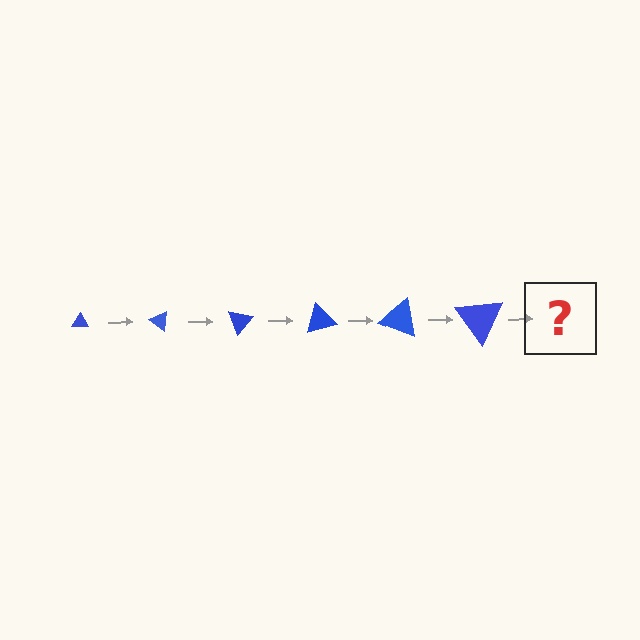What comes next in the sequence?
The next element should be a triangle, larger than the previous one and rotated 210 degrees from the start.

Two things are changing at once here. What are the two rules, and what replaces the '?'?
The two rules are that the triangle grows larger each step and it rotates 35 degrees each step. The '?' should be a triangle, larger than the previous one and rotated 210 degrees from the start.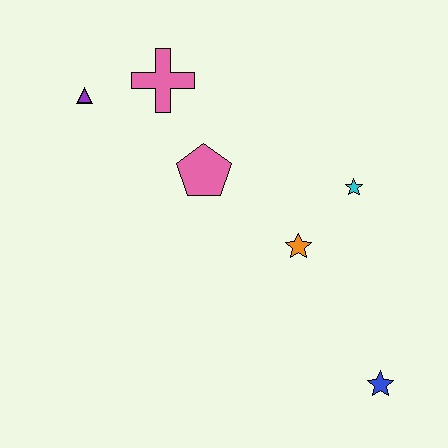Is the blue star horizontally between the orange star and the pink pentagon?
No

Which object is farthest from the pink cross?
The blue star is farthest from the pink cross.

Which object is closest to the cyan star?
The orange star is closest to the cyan star.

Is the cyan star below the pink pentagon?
Yes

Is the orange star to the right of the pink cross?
Yes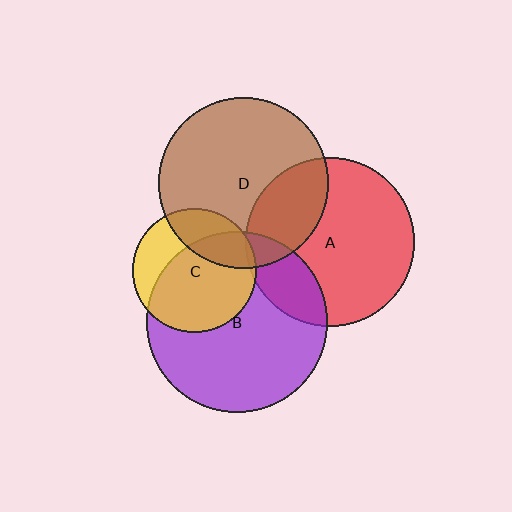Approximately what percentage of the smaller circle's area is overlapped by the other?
Approximately 20%.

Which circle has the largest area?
Circle B (purple).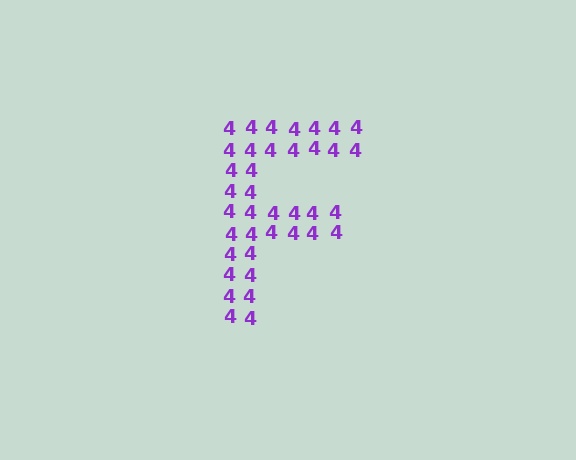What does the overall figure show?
The overall figure shows the letter F.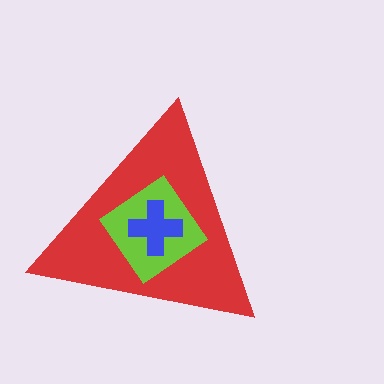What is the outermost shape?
The red triangle.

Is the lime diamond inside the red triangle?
Yes.